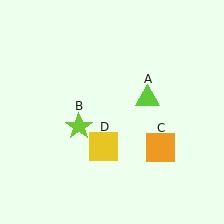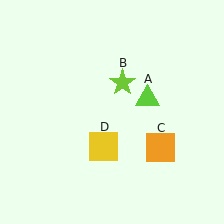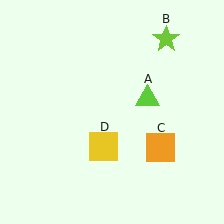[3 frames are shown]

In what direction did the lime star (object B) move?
The lime star (object B) moved up and to the right.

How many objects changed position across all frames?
1 object changed position: lime star (object B).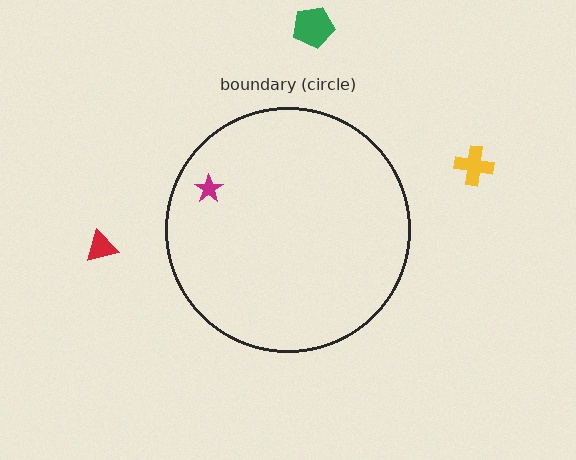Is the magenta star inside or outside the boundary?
Inside.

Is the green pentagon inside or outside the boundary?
Outside.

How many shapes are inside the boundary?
1 inside, 3 outside.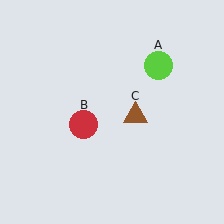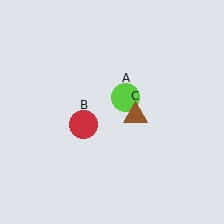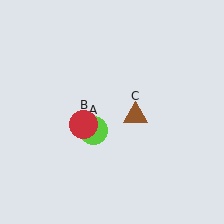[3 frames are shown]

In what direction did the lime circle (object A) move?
The lime circle (object A) moved down and to the left.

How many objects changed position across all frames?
1 object changed position: lime circle (object A).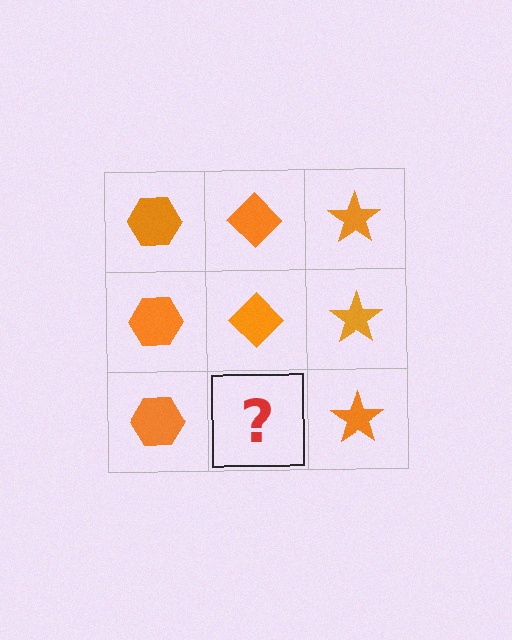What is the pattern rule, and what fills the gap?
The rule is that each column has a consistent shape. The gap should be filled with an orange diamond.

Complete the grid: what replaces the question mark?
The question mark should be replaced with an orange diamond.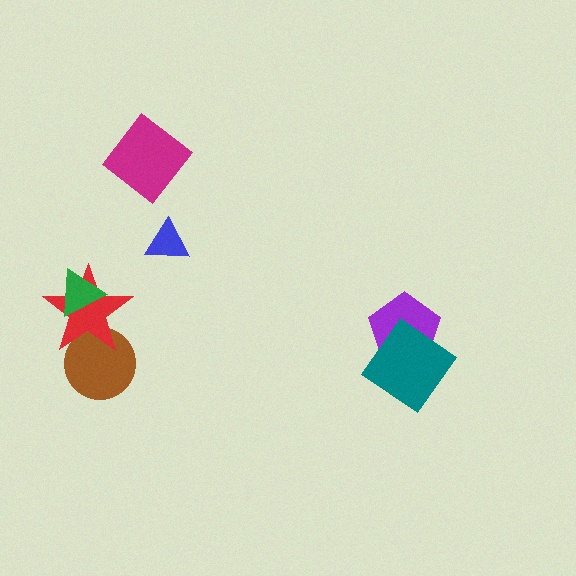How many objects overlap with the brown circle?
1 object overlaps with the brown circle.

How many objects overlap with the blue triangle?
0 objects overlap with the blue triangle.